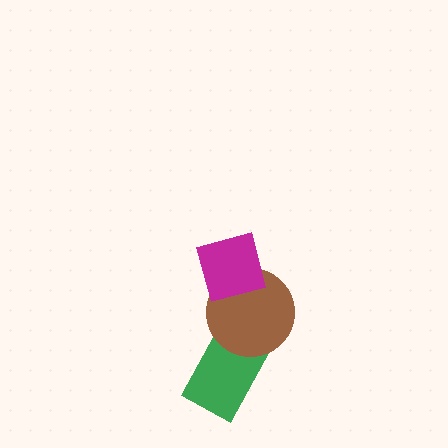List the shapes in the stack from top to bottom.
From top to bottom: the magenta square, the brown circle, the green rectangle.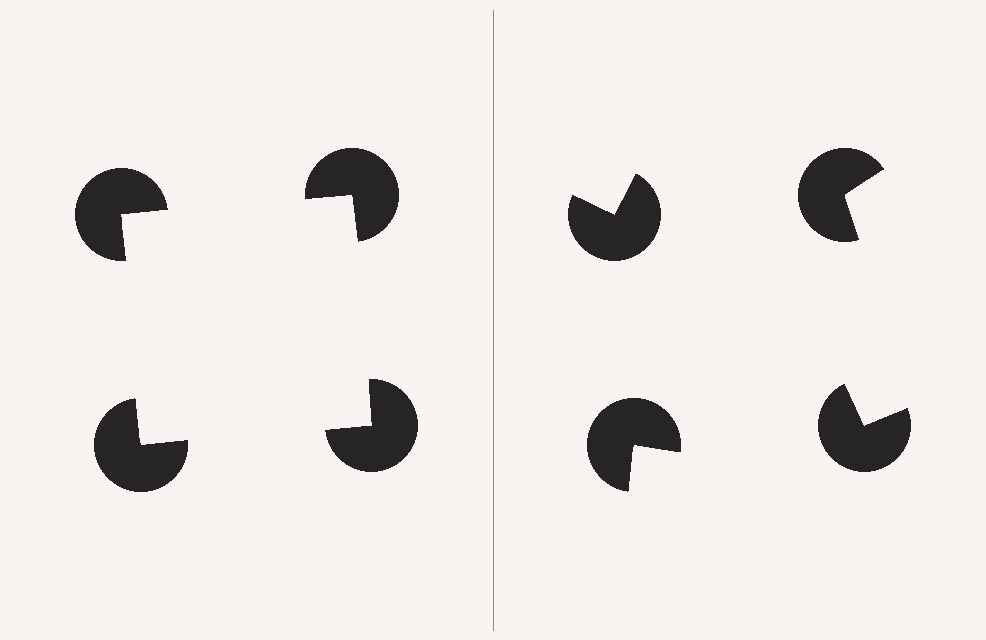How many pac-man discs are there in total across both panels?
8 — 4 on each side.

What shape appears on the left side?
An illusory square.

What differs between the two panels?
The pac-man discs are positioned identically on both sides; only the wedge orientations differ. On the left they align to a square; on the right they are misaligned.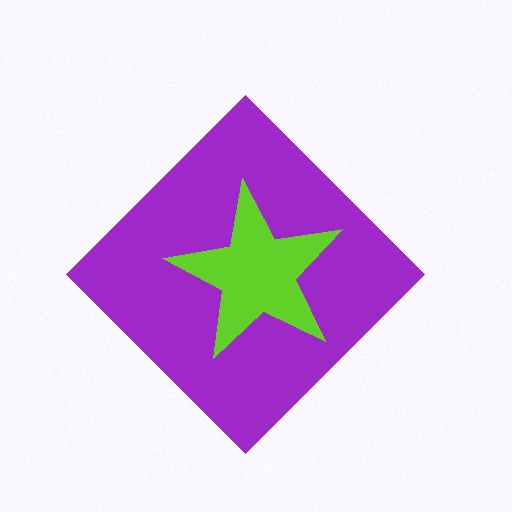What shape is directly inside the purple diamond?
The lime star.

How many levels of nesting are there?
2.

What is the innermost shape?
The lime star.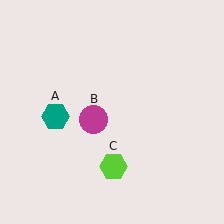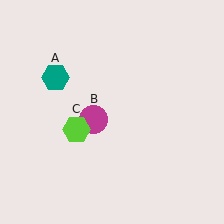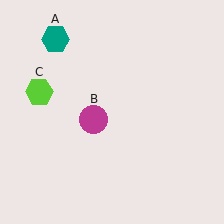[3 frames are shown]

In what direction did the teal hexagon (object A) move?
The teal hexagon (object A) moved up.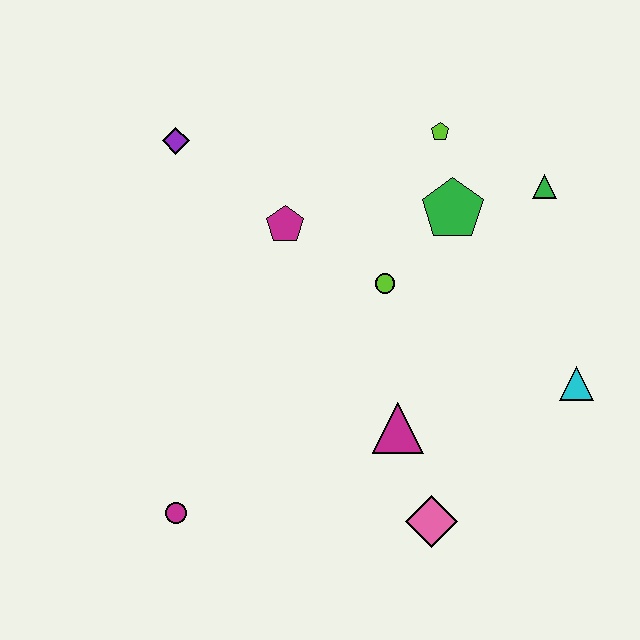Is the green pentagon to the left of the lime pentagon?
No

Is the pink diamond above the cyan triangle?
No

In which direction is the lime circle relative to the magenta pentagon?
The lime circle is to the right of the magenta pentagon.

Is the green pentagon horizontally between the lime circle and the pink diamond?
No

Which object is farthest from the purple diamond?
The cyan triangle is farthest from the purple diamond.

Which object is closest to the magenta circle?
The magenta triangle is closest to the magenta circle.